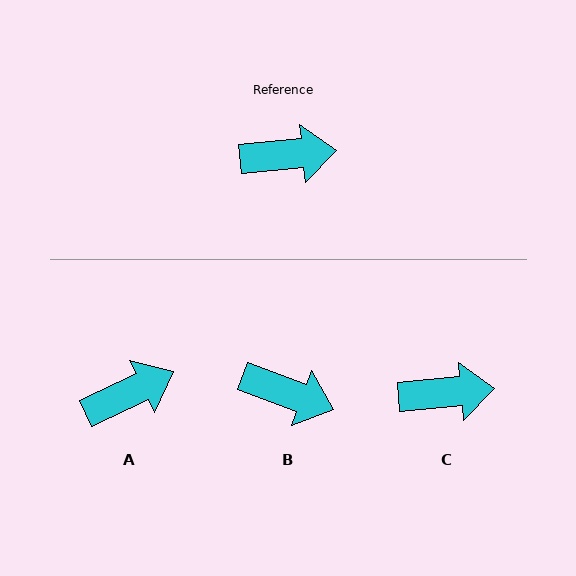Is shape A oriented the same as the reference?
No, it is off by about 20 degrees.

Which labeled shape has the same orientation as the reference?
C.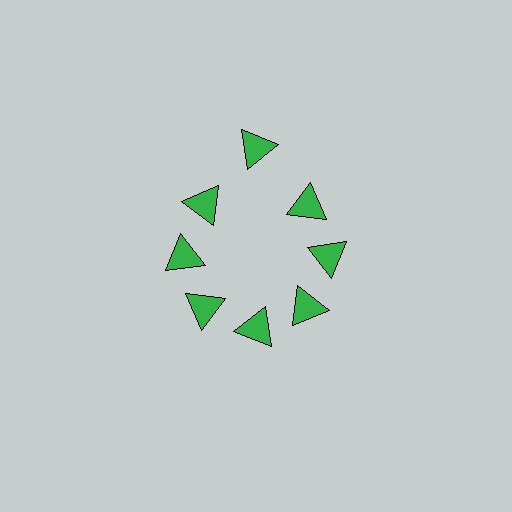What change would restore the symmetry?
The symmetry would be restored by moving it inward, back onto the ring so that all 8 triangles sit at equal angles and equal distance from the center.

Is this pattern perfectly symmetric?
No. The 8 green triangles are arranged in a ring, but one element near the 12 o'clock position is pushed outward from the center, breaking the 8-fold rotational symmetry.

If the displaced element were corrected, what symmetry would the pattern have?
It would have 8-fold rotational symmetry — the pattern would map onto itself every 45 degrees.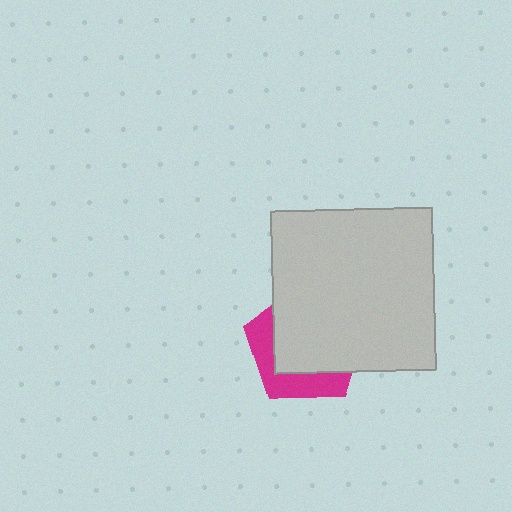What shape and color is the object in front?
The object in front is a light gray square.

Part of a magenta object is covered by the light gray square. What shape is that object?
It is a pentagon.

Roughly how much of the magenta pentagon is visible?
A small part of it is visible (roughly 34%).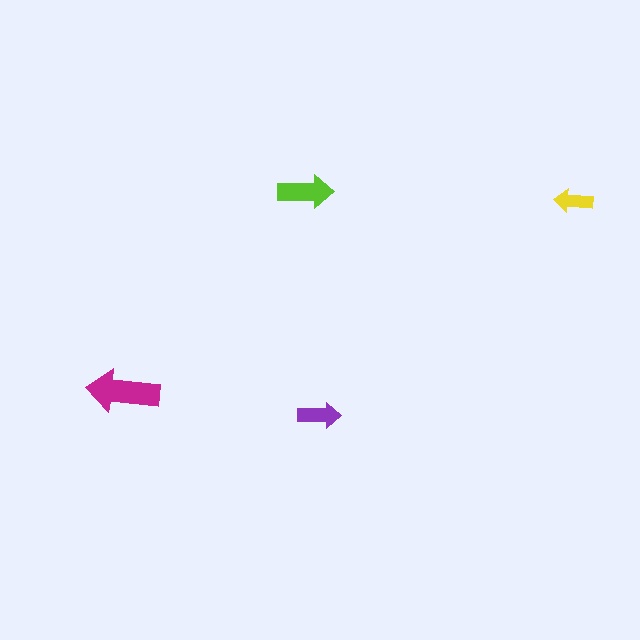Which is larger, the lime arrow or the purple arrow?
The lime one.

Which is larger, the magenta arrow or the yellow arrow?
The magenta one.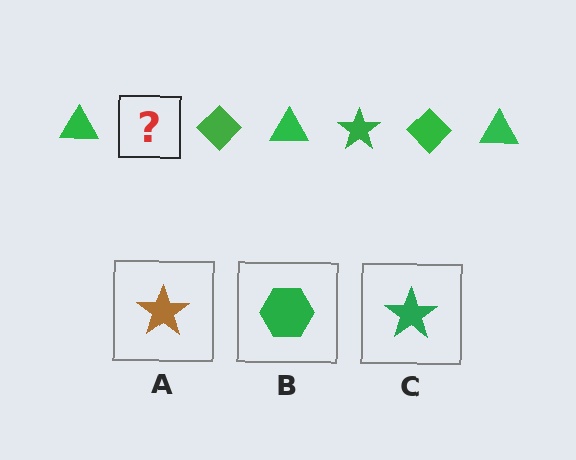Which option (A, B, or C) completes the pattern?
C.